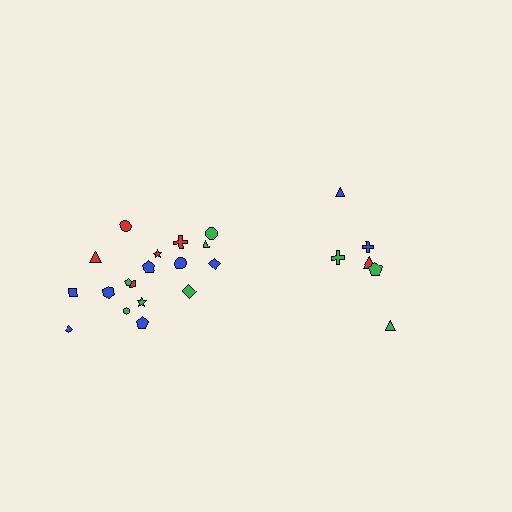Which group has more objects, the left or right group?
The left group.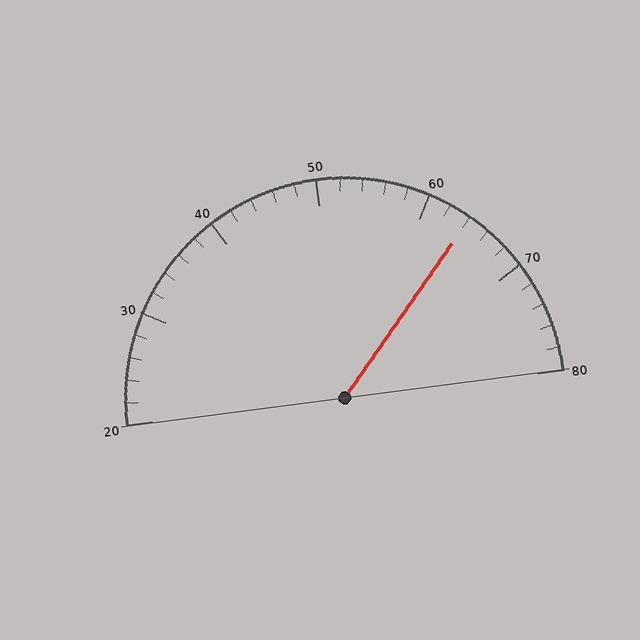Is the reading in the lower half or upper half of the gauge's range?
The reading is in the upper half of the range (20 to 80).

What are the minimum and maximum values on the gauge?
The gauge ranges from 20 to 80.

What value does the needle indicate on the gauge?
The needle indicates approximately 64.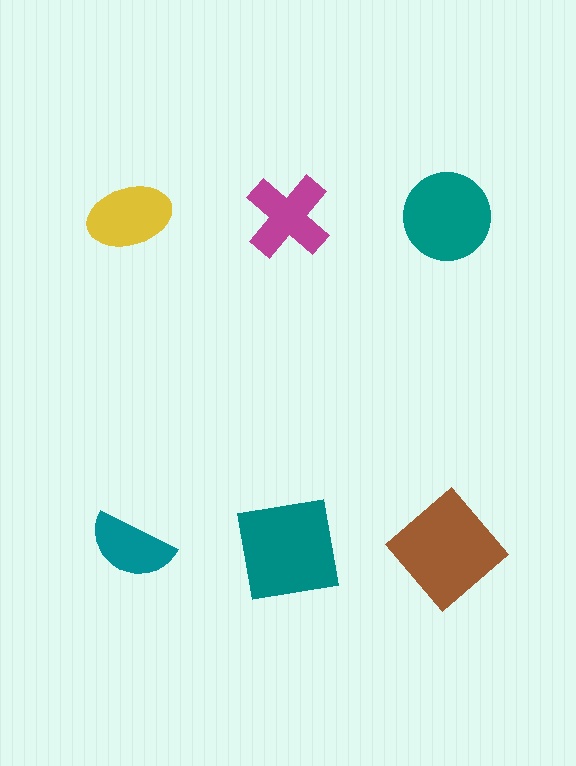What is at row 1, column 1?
A yellow ellipse.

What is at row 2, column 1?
A teal semicircle.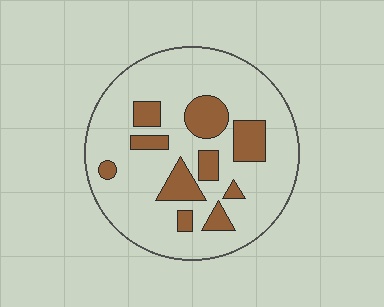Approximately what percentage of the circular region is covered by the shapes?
Approximately 20%.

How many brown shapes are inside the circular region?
10.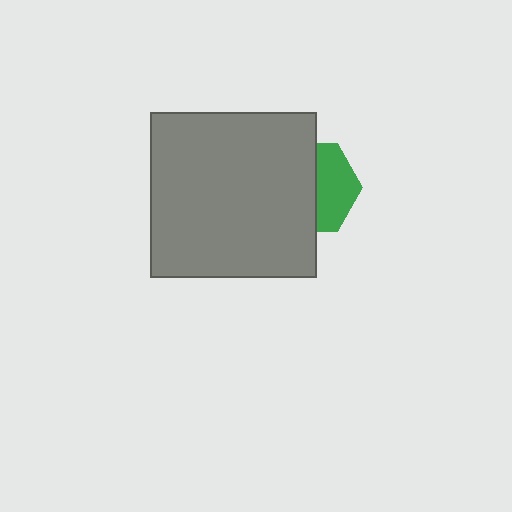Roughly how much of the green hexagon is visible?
A small part of it is visible (roughly 43%).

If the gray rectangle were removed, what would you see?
You would see the complete green hexagon.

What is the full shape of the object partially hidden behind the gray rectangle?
The partially hidden object is a green hexagon.